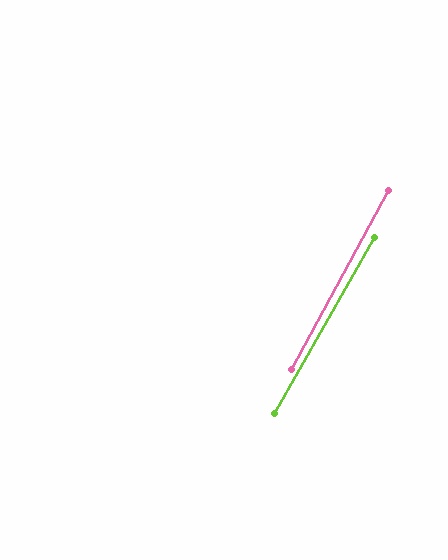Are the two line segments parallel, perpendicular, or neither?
Parallel — their directions differ by only 1.2°.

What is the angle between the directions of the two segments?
Approximately 1 degree.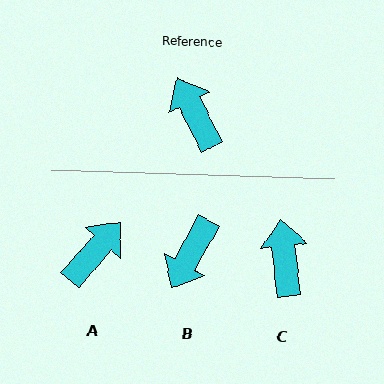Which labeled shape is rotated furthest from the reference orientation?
B, about 124 degrees away.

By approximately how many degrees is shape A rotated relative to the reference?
Approximately 68 degrees clockwise.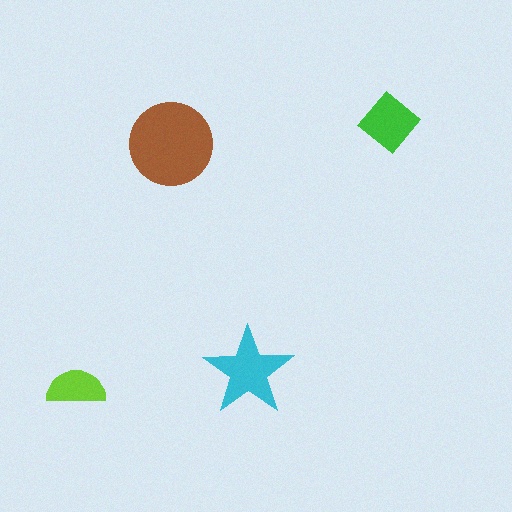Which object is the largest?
The brown circle.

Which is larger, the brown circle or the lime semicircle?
The brown circle.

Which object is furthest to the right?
The green diamond is rightmost.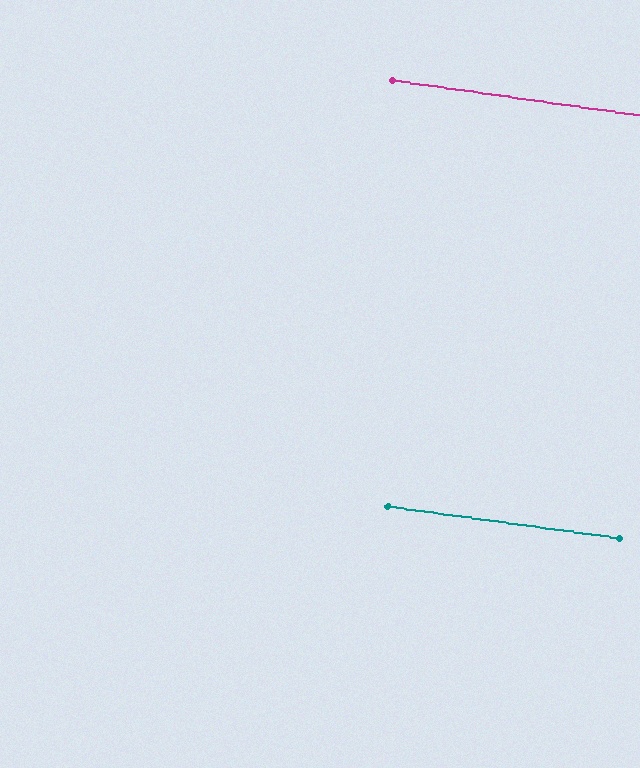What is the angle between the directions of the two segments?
Approximately 0 degrees.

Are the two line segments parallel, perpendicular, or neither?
Parallel — their directions differ by only 0.1°.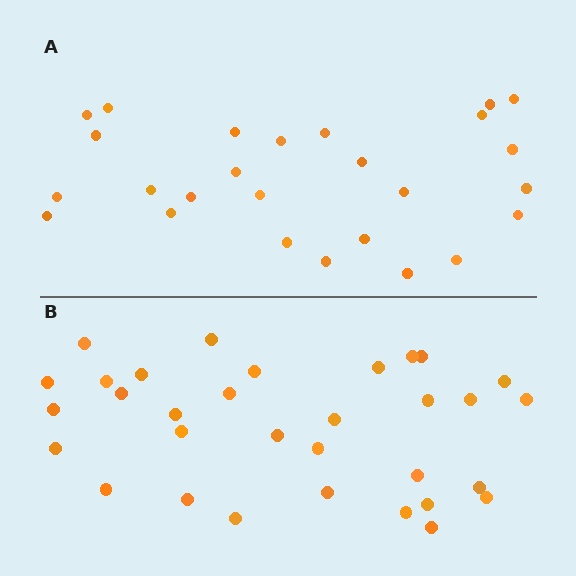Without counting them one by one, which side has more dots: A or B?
Region B (the bottom region) has more dots.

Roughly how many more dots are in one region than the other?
Region B has about 6 more dots than region A.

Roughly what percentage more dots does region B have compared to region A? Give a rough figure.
About 25% more.